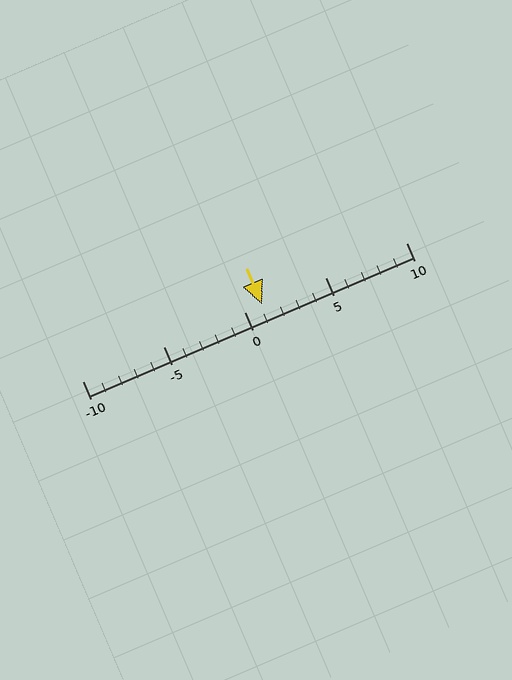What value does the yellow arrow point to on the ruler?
The yellow arrow points to approximately 1.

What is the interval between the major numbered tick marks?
The major tick marks are spaced 5 units apart.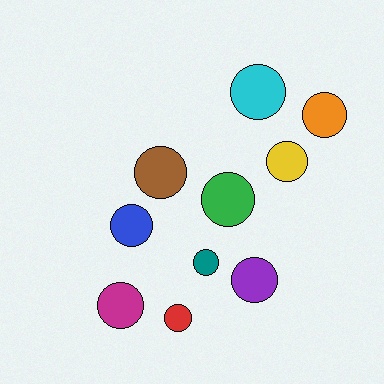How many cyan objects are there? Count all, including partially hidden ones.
There is 1 cyan object.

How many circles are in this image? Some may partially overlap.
There are 10 circles.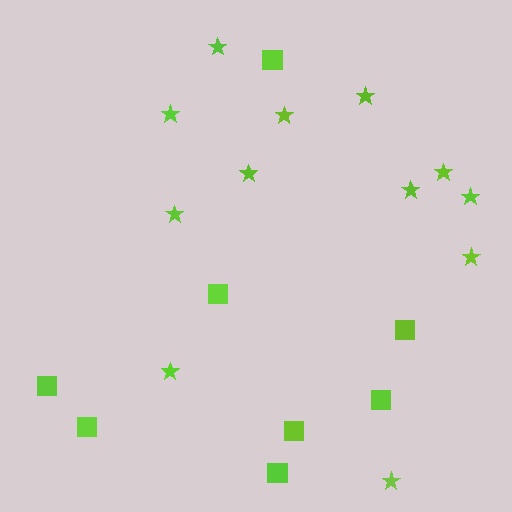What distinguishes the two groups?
There are 2 groups: one group of stars (12) and one group of squares (8).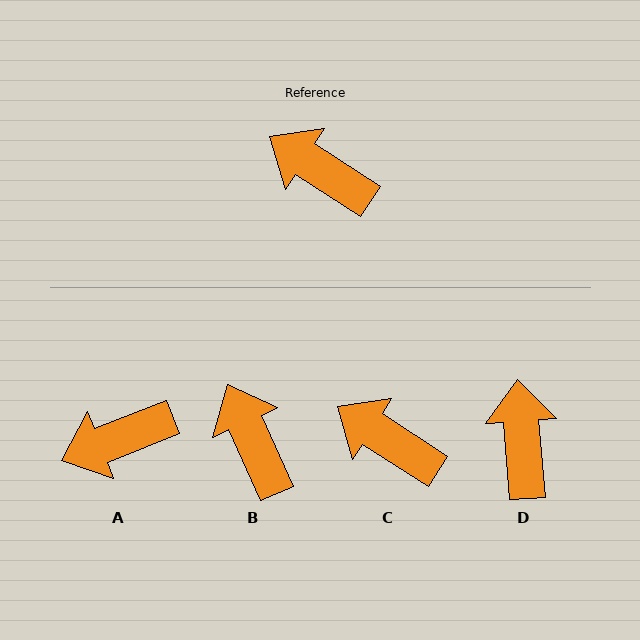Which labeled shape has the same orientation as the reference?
C.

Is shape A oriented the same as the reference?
No, it is off by about 54 degrees.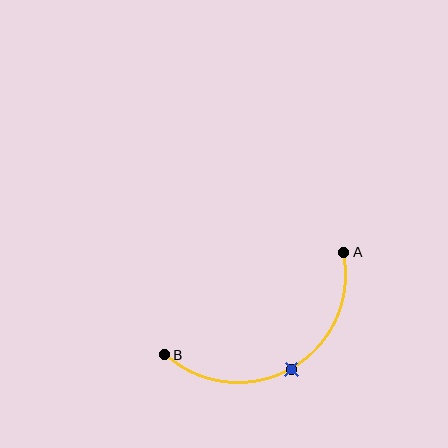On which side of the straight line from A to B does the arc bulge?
The arc bulges below the straight line connecting A and B.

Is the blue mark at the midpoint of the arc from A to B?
Yes. The blue mark lies on the arc at equal arc-length from both A and B — it is the arc midpoint.